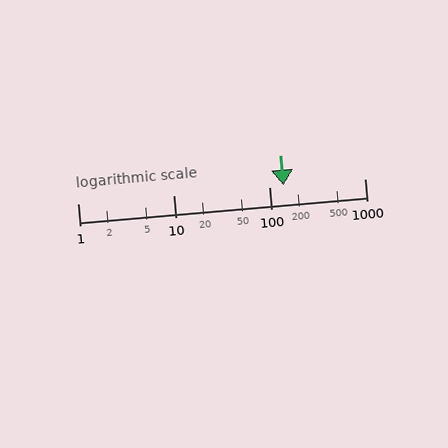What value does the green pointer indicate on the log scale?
The pointer indicates approximately 140.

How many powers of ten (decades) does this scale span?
The scale spans 3 decades, from 1 to 1000.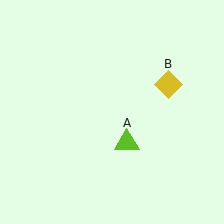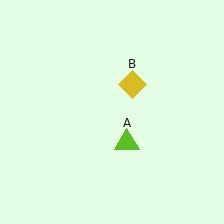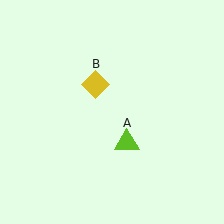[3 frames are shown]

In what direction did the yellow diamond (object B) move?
The yellow diamond (object B) moved left.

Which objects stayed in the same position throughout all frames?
Lime triangle (object A) remained stationary.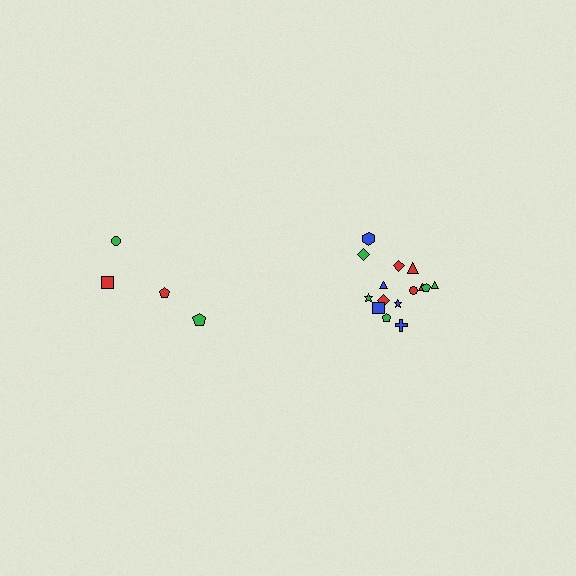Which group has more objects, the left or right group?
The right group.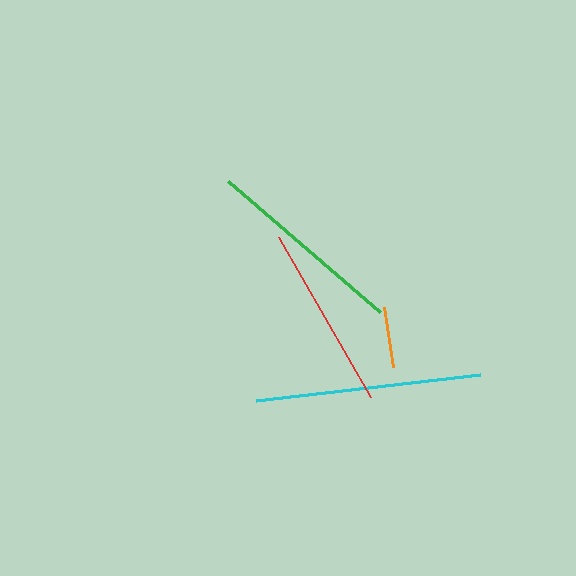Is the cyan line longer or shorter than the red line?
The cyan line is longer than the red line.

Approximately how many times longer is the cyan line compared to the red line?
The cyan line is approximately 1.2 times the length of the red line.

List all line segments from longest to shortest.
From longest to shortest: cyan, green, red, orange.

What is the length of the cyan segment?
The cyan segment is approximately 226 pixels long.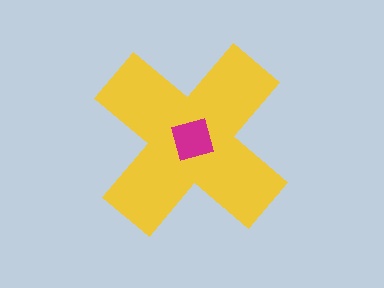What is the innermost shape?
The magenta square.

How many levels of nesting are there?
2.